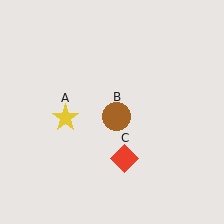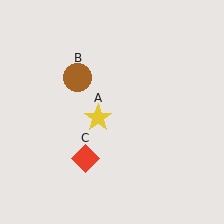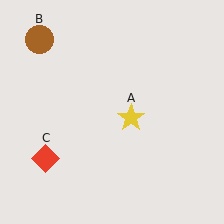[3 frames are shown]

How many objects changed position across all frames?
3 objects changed position: yellow star (object A), brown circle (object B), red diamond (object C).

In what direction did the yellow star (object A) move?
The yellow star (object A) moved right.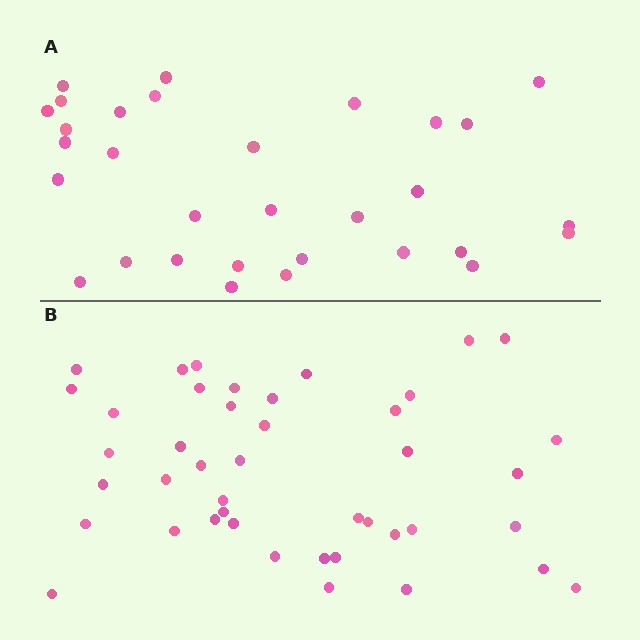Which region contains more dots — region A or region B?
Region B (the bottom region) has more dots.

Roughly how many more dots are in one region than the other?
Region B has roughly 12 or so more dots than region A.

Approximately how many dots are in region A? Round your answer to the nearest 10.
About 30 dots. (The exact count is 31, which rounds to 30.)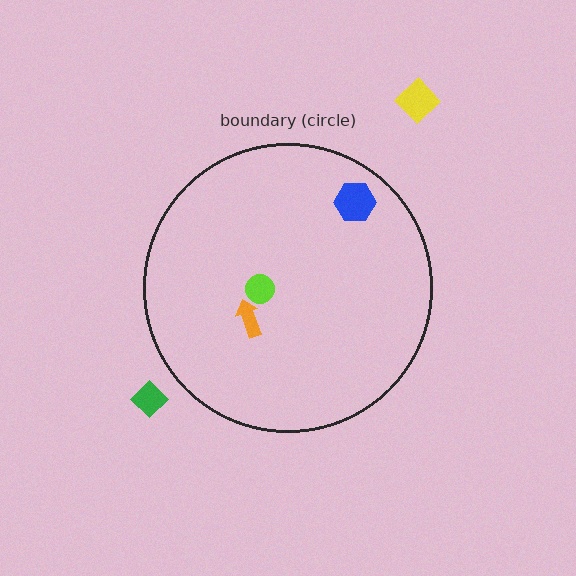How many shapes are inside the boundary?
3 inside, 2 outside.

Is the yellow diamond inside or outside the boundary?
Outside.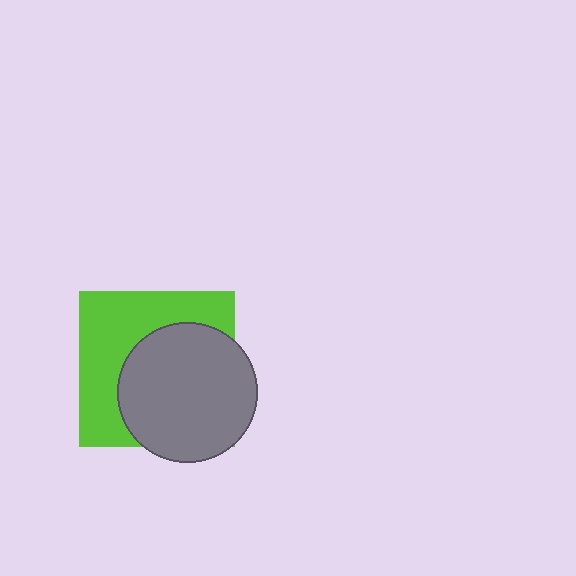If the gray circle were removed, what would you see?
You would see the complete lime square.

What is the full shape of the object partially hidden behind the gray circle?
The partially hidden object is a lime square.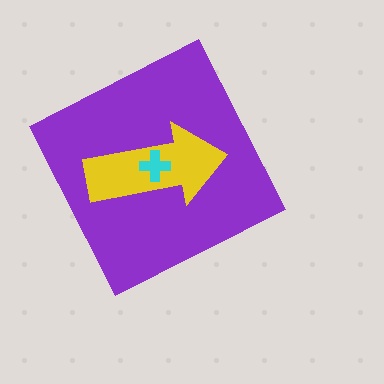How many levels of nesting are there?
3.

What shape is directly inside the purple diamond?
The yellow arrow.